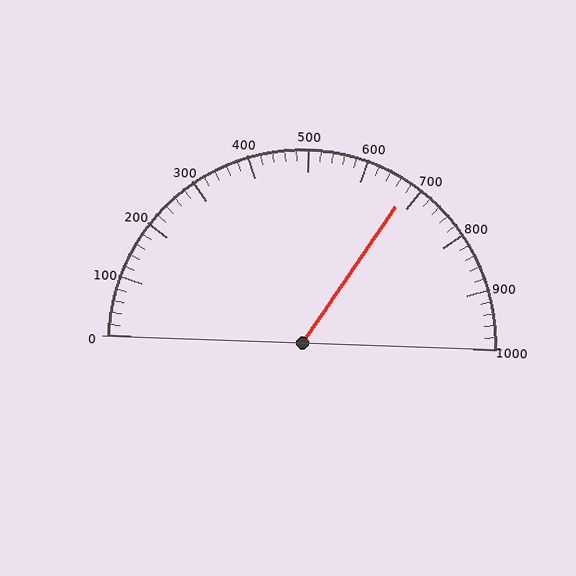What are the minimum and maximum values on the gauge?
The gauge ranges from 0 to 1000.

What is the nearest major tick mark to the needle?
The nearest major tick mark is 700.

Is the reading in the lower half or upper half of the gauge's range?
The reading is in the upper half of the range (0 to 1000).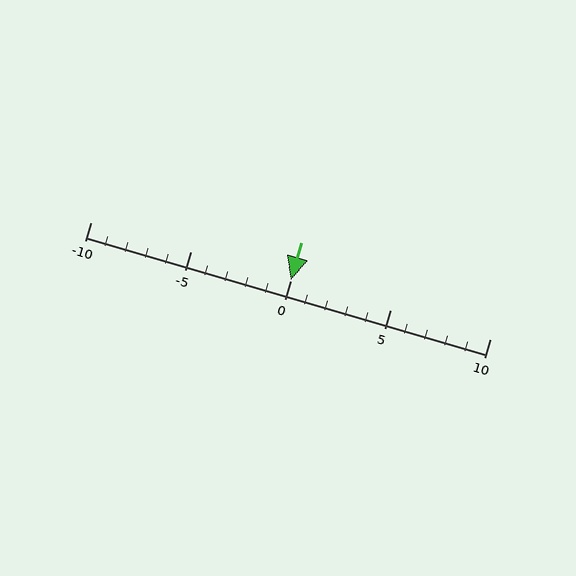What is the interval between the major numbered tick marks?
The major tick marks are spaced 5 units apart.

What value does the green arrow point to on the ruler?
The green arrow points to approximately 0.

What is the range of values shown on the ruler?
The ruler shows values from -10 to 10.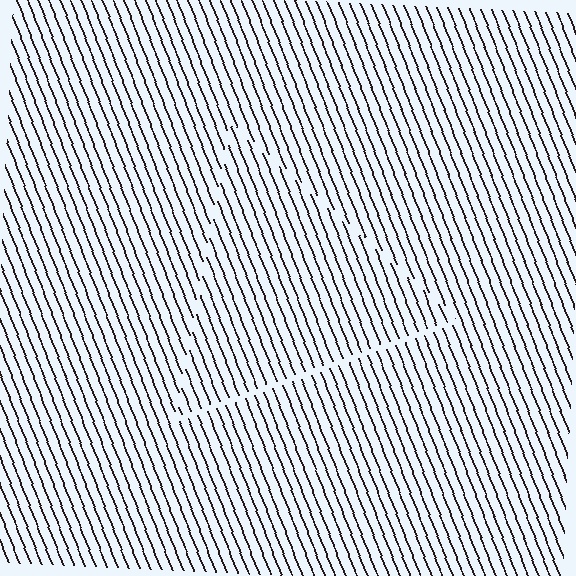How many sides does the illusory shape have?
3 sides — the line-ends trace a triangle.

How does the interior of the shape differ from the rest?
The interior of the shape contains the same grating, shifted by half a period — the contour is defined by the phase discontinuity where line-ends from the inner and outer gratings abut.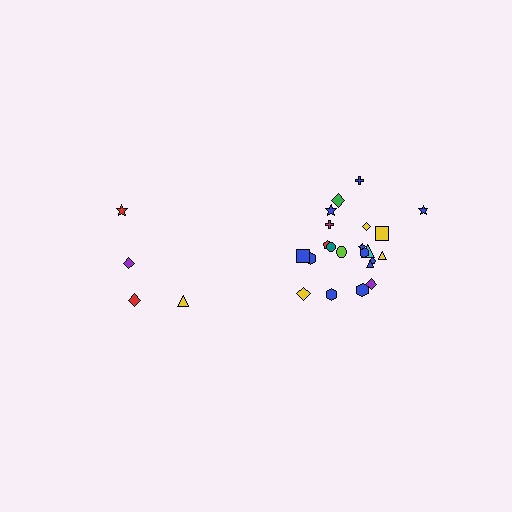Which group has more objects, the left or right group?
The right group.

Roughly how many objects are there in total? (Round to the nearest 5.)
Roughly 25 objects in total.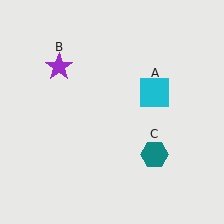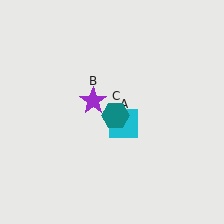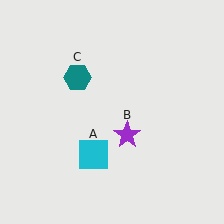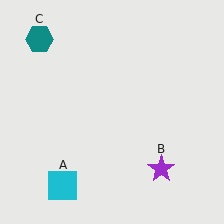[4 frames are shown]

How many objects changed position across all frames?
3 objects changed position: cyan square (object A), purple star (object B), teal hexagon (object C).